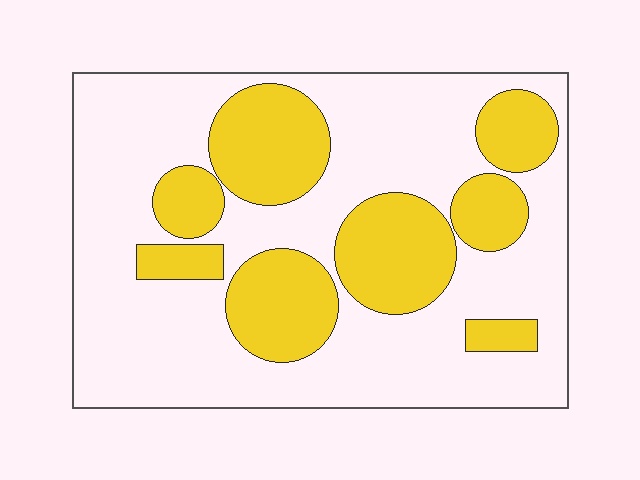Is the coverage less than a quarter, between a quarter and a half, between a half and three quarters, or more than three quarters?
Between a quarter and a half.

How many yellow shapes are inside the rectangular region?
8.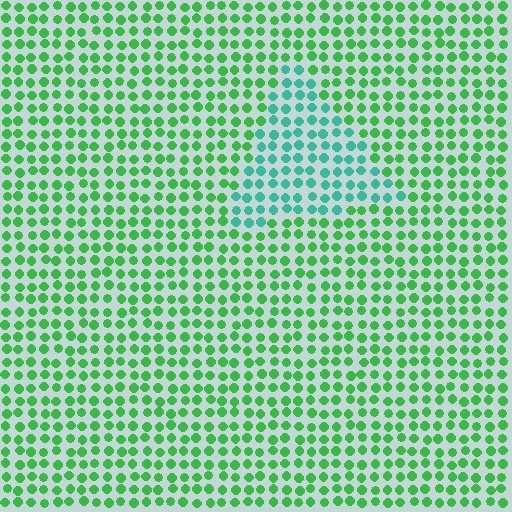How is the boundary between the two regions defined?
The boundary is defined purely by a slight shift in hue (about 41 degrees). Spacing, size, and orientation are identical on both sides.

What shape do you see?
I see a triangle.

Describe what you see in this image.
The image is filled with small green elements in a uniform arrangement. A triangle-shaped region is visible where the elements are tinted to a slightly different hue, forming a subtle color boundary.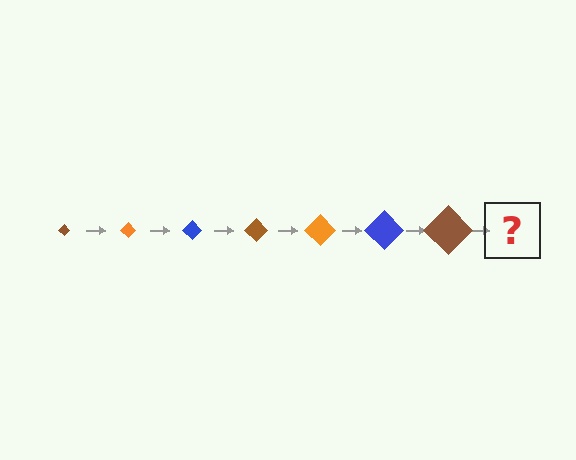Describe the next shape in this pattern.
It should be an orange diamond, larger than the previous one.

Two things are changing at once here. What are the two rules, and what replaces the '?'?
The two rules are that the diamond grows larger each step and the color cycles through brown, orange, and blue. The '?' should be an orange diamond, larger than the previous one.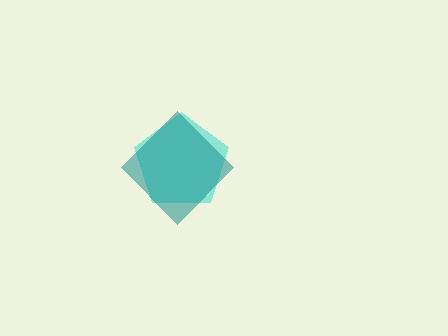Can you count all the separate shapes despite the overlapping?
Yes, there are 2 separate shapes.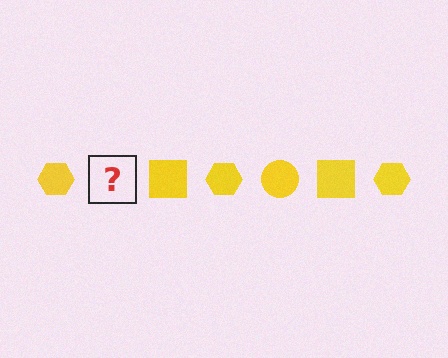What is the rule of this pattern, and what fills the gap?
The rule is that the pattern cycles through hexagon, circle, square shapes in yellow. The gap should be filled with a yellow circle.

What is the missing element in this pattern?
The missing element is a yellow circle.